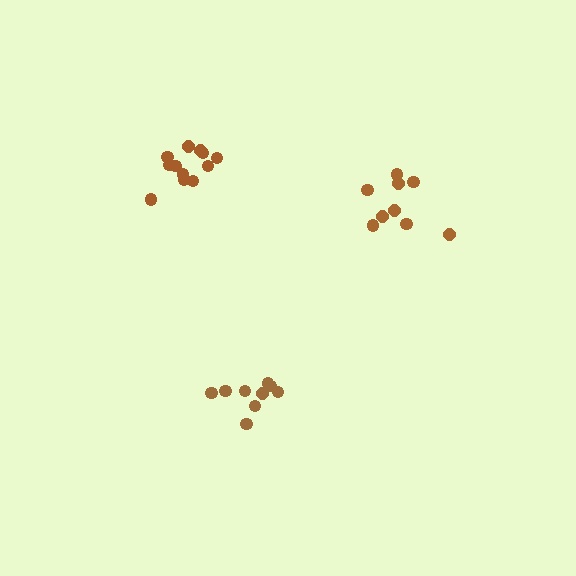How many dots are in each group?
Group 1: 12 dots, Group 2: 9 dots, Group 3: 9 dots (30 total).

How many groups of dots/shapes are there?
There are 3 groups.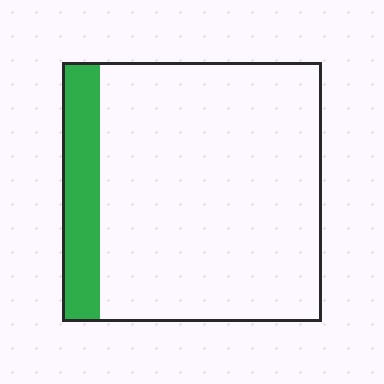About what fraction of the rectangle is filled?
About one sixth (1/6).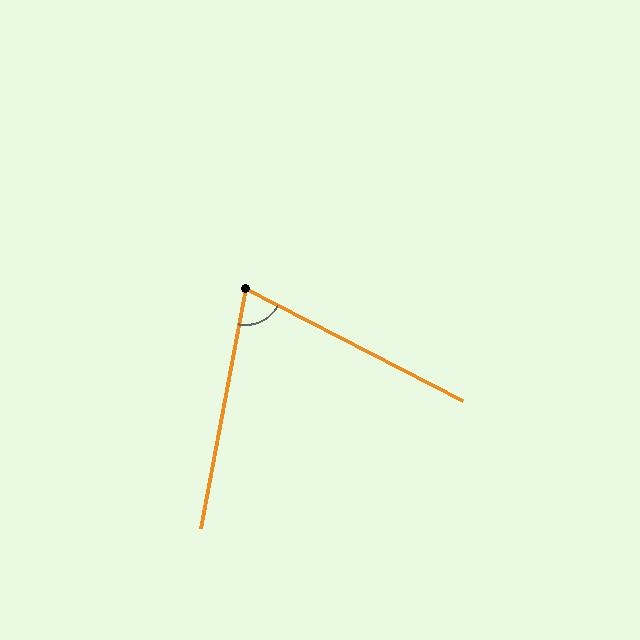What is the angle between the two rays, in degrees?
Approximately 73 degrees.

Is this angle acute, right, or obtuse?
It is acute.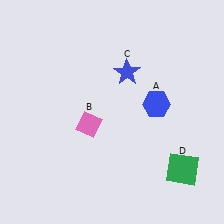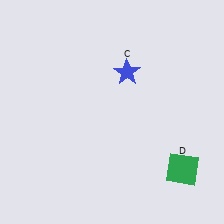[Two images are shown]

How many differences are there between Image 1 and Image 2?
There are 2 differences between the two images.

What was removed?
The pink diamond (B), the blue hexagon (A) were removed in Image 2.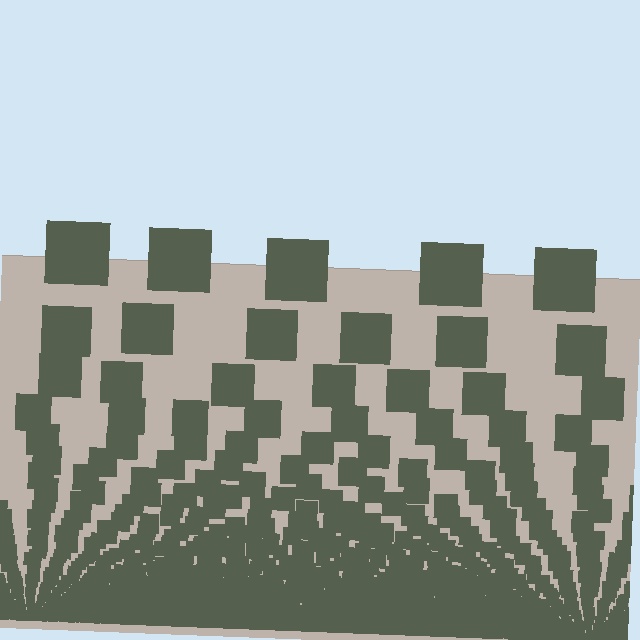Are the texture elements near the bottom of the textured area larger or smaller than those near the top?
Smaller. The gradient is inverted — elements near the bottom are smaller and denser.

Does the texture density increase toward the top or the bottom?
Density increases toward the bottom.